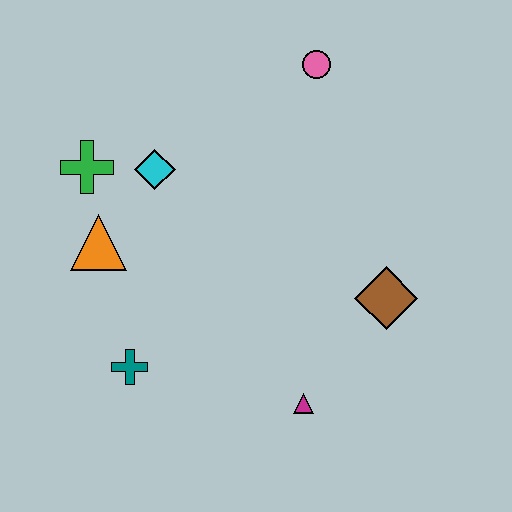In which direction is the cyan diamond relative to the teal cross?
The cyan diamond is above the teal cross.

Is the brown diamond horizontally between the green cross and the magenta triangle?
No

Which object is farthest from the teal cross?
The pink circle is farthest from the teal cross.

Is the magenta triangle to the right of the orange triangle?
Yes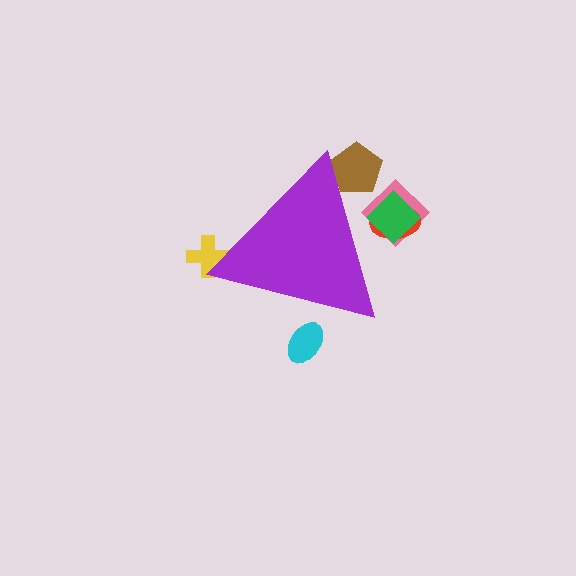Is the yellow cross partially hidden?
Yes, the yellow cross is partially hidden behind the purple triangle.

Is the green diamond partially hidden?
Yes, the green diamond is partially hidden behind the purple triangle.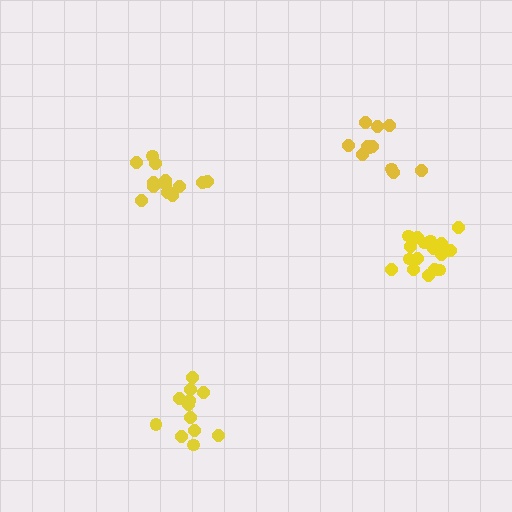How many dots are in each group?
Group 1: 14 dots, Group 2: 12 dots, Group 3: 12 dots, Group 4: 17 dots (55 total).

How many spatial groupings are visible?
There are 4 spatial groupings.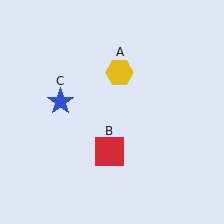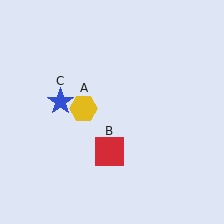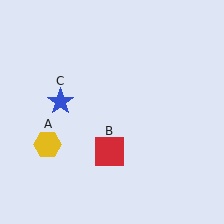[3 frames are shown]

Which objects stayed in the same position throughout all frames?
Red square (object B) and blue star (object C) remained stationary.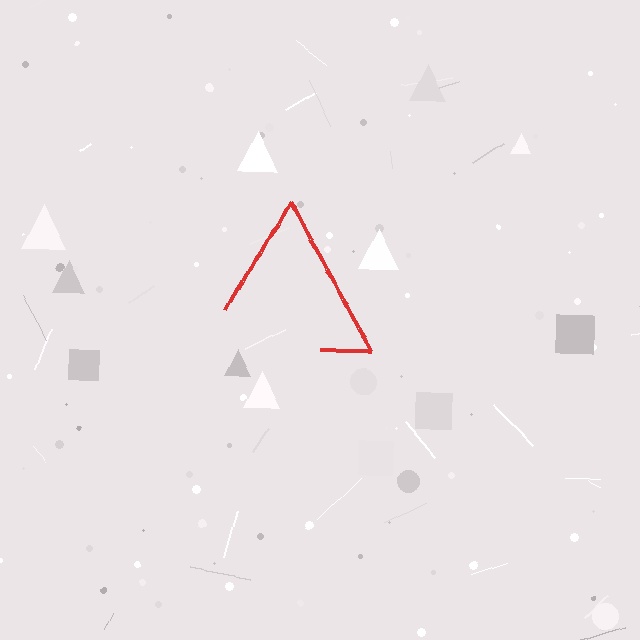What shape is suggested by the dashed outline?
The dashed outline suggests a triangle.